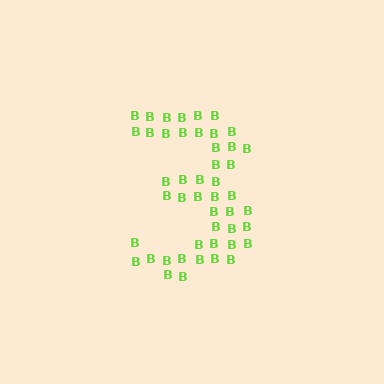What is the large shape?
The large shape is the digit 3.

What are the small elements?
The small elements are letter B's.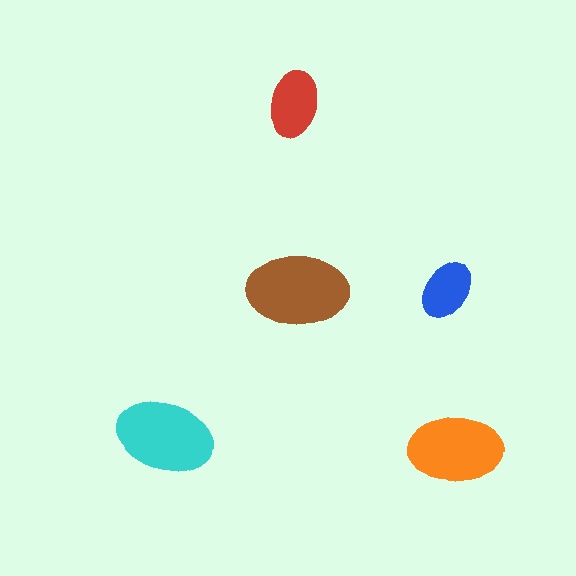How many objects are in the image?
There are 5 objects in the image.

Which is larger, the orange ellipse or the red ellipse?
The orange one.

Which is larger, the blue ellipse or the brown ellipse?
The brown one.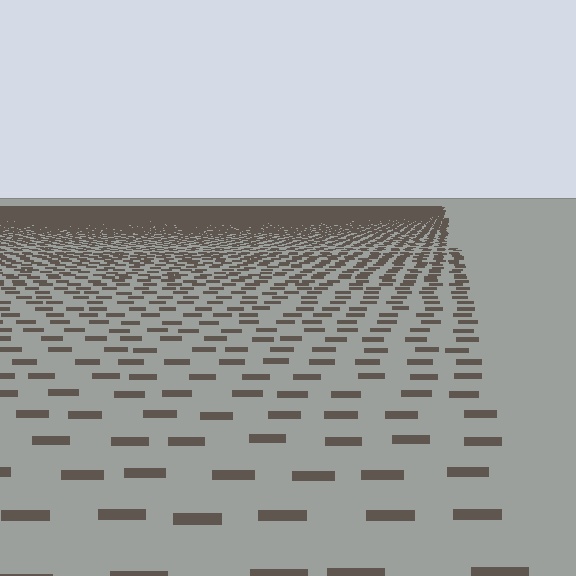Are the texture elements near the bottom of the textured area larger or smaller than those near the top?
Larger. Near the bottom, elements are closer to the viewer and appear at a bigger on-screen size.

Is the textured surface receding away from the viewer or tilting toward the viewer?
The surface is receding away from the viewer. Texture elements get smaller and denser toward the top.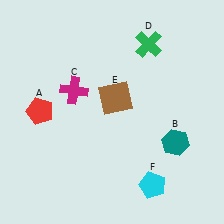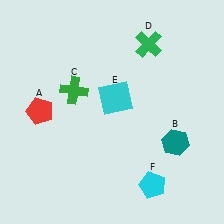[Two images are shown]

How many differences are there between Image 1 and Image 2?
There are 2 differences between the two images.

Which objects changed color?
C changed from magenta to green. E changed from brown to cyan.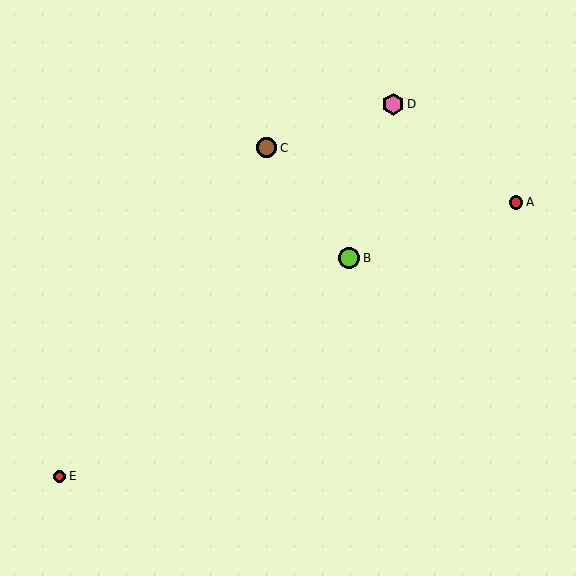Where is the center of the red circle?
The center of the red circle is at (60, 476).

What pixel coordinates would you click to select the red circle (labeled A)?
Click at (516, 202) to select the red circle A.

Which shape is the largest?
The pink hexagon (labeled D) is the largest.